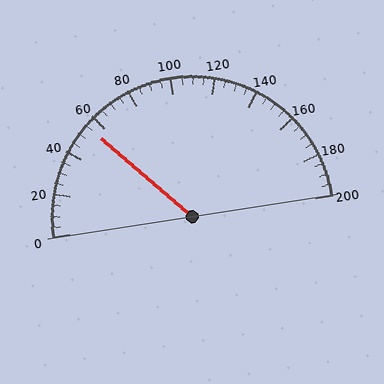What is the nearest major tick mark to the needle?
The nearest major tick mark is 60.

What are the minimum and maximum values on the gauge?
The gauge ranges from 0 to 200.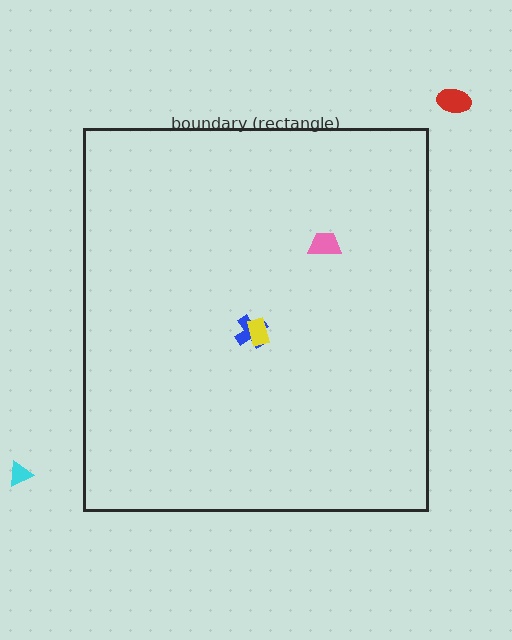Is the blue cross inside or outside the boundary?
Inside.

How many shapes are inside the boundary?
3 inside, 2 outside.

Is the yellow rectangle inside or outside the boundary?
Inside.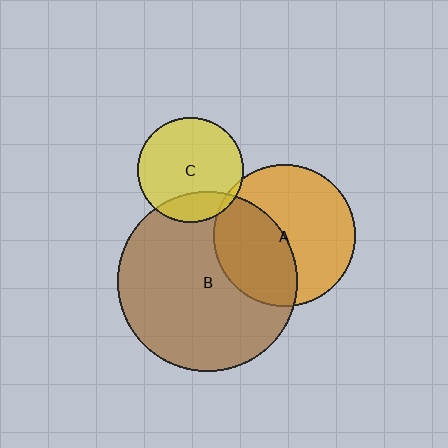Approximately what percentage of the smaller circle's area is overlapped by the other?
Approximately 40%.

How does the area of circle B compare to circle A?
Approximately 1.6 times.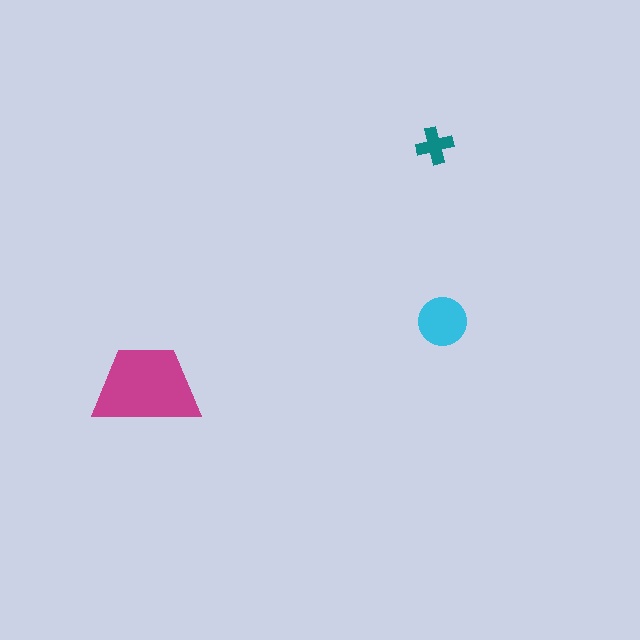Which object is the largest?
The magenta trapezoid.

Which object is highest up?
The teal cross is topmost.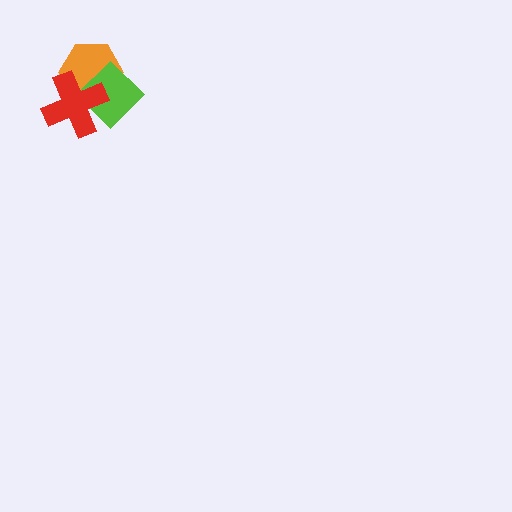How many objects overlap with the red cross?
2 objects overlap with the red cross.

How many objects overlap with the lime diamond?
2 objects overlap with the lime diamond.